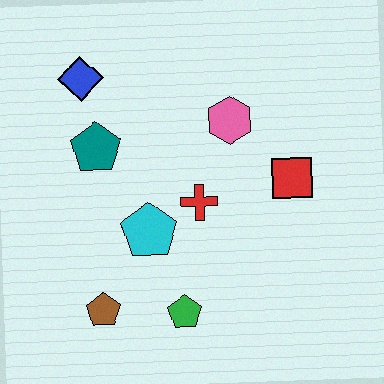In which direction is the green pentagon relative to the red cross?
The green pentagon is below the red cross.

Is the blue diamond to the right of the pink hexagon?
No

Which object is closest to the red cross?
The cyan pentagon is closest to the red cross.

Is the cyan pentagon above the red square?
No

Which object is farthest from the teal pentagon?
The red square is farthest from the teal pentagon.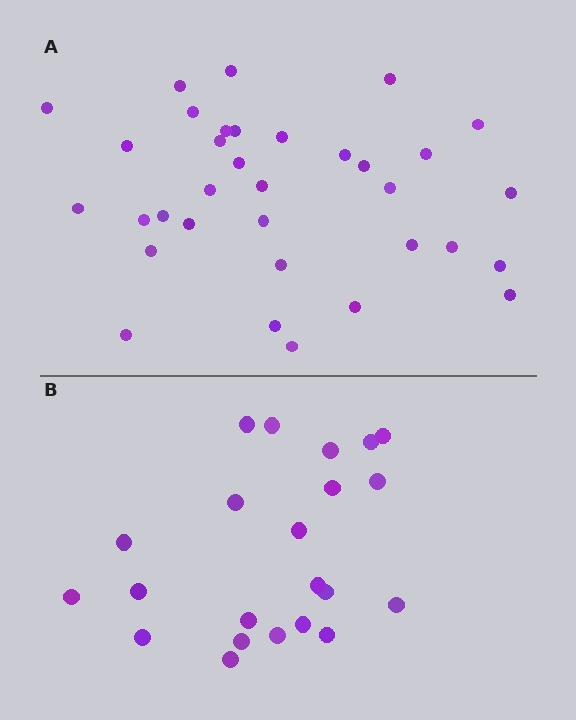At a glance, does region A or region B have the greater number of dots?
Region A (the top region) has more dots.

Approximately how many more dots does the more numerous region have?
Region A has roughly 12 or so more dots than region B.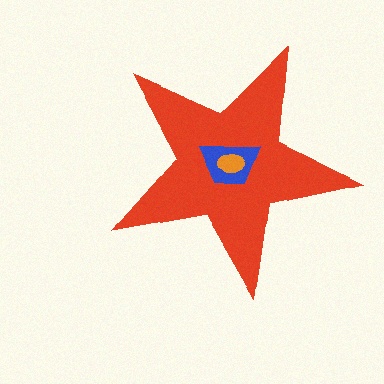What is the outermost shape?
The red star.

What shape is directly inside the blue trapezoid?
The orange ellipse.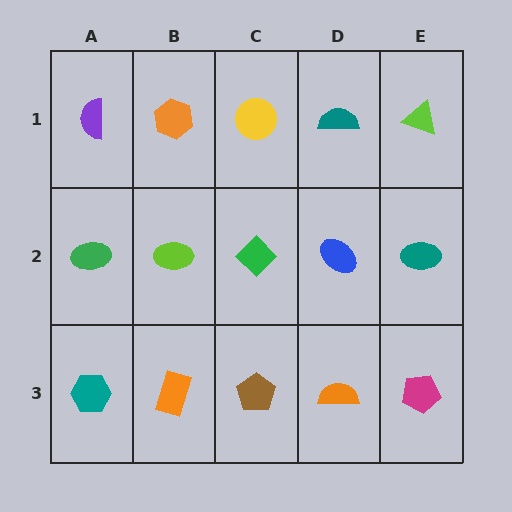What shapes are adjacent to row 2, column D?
A teal semicircle (row 1, column D), an orange semicircle (row 3, column D), a green diamond (row 2, column C), a teal ellipse (row 2, column E).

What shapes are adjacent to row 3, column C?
A green diamond (row 2, column C), an orange rectangle (row 3, column B), an orange semicircle (row 3, column D).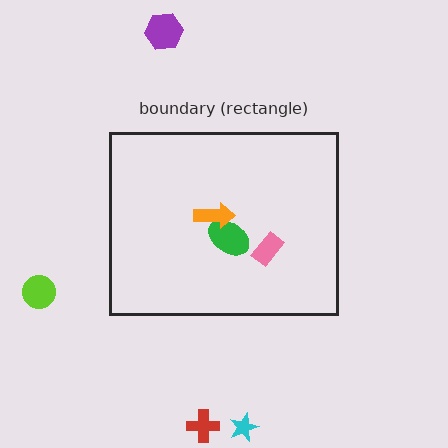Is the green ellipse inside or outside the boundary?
Inside.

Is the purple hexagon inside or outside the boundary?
Outside.